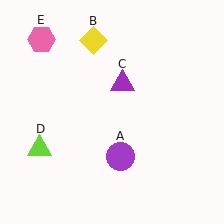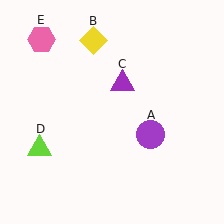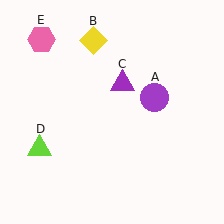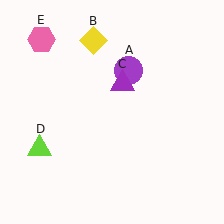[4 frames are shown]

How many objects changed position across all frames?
1 object changed position: purple circle (object A).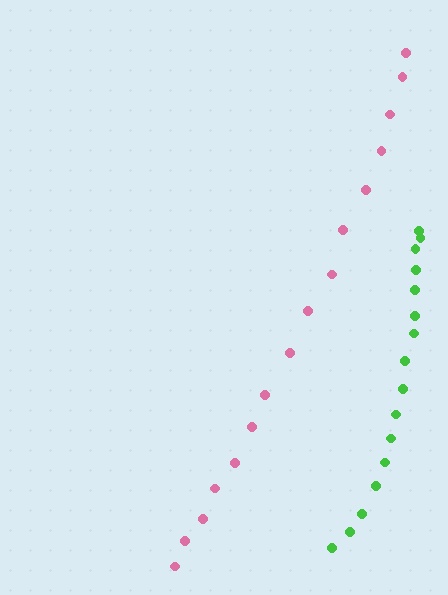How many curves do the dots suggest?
There are 2 distinct paths.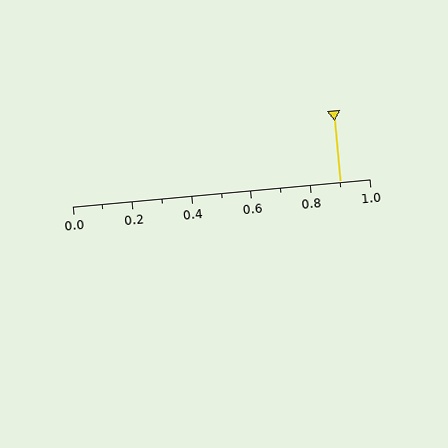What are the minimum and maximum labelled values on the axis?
The axis runs from 0.0 to 1.0.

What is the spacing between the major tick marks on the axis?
The major ticks are spaced 0.2 apart.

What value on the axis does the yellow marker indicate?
The marker indicates approximately 0.9.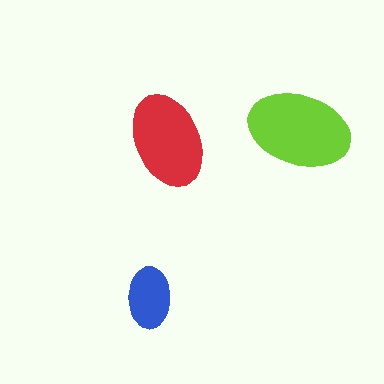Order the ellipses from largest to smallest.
the lime one, the red one, the blue one.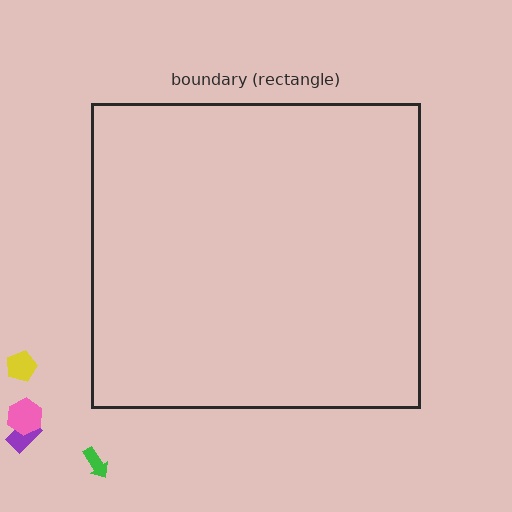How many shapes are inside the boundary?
0 inside, 4 outside.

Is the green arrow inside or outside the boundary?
Outside.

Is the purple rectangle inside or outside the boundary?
Outside.